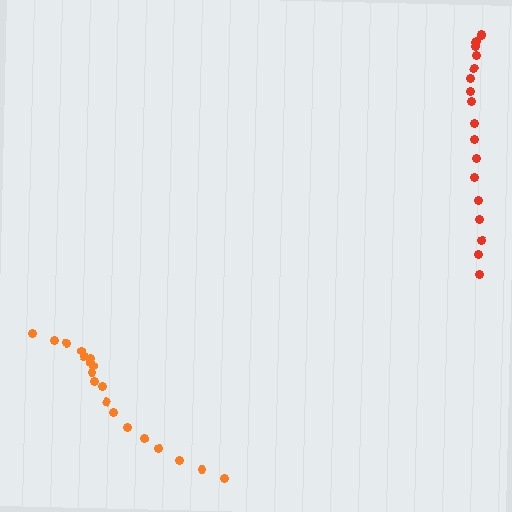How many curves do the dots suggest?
There are 2 distinct paths.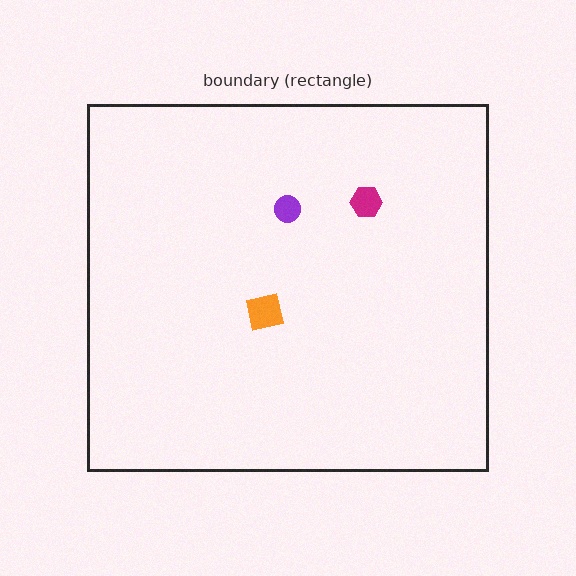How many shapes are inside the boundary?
3 inside, 0 outside.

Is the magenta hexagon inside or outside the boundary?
Inside.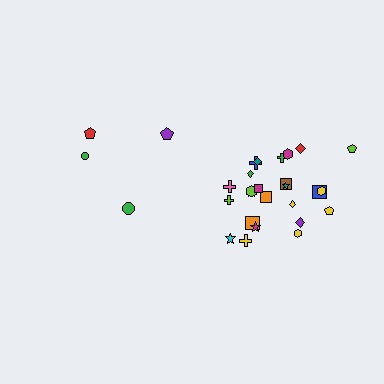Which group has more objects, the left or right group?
The right group.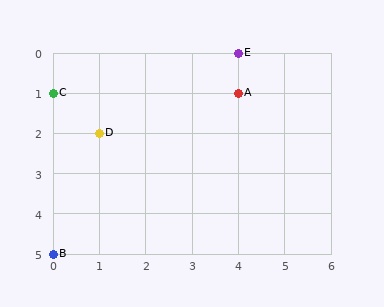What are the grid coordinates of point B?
Point B is at grid coordinates (0, 5).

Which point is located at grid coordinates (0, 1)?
Point C is at (0, 1).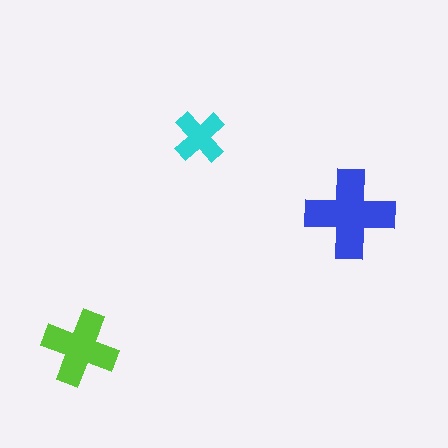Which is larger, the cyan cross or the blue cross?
The blue one.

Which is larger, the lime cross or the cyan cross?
The lime one.